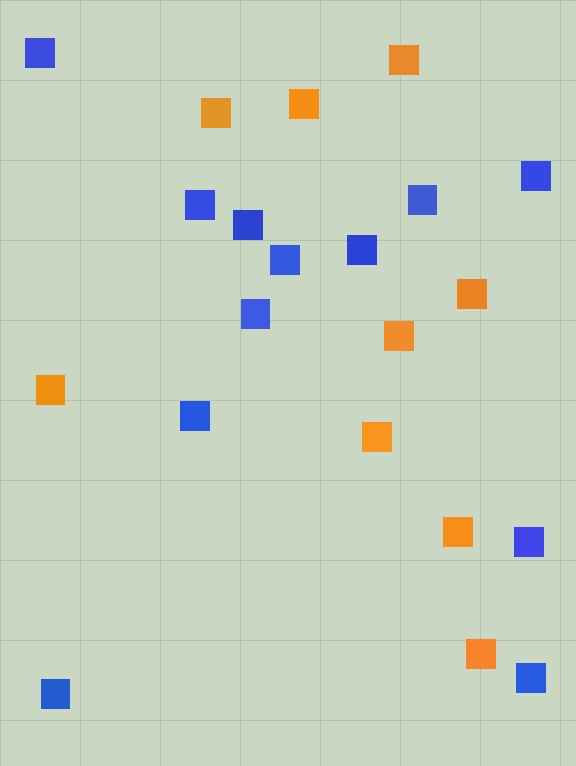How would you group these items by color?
There are 2 groups: one group of orange squares (9) and one group of blue squares (12).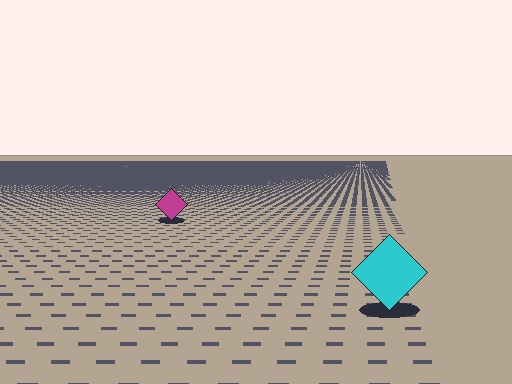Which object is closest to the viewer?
The cyan diamond is closest. The texture marks near it are larger and more spread out.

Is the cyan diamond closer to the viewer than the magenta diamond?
Yes. The cyan diamond is closer — you can tell from the texture gradient: the ground texture is coarser near it.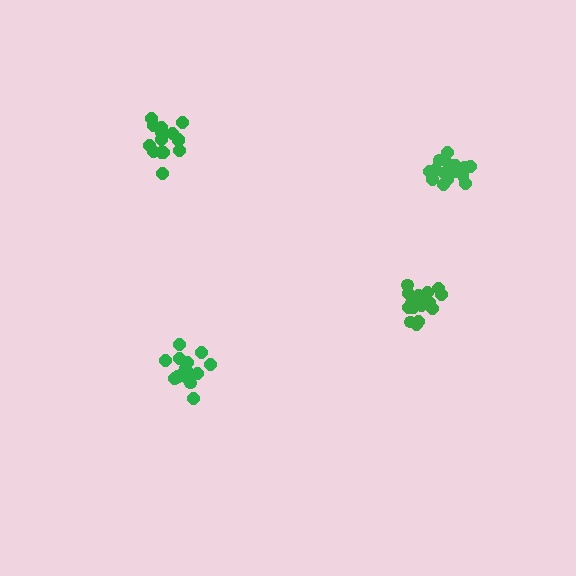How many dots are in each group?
Group 1: 17 dots, Group 2: 19 dots, Group 3: 16 dots, Group 4: 15 dots (67 total).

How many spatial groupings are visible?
There are 4 spatial groupings.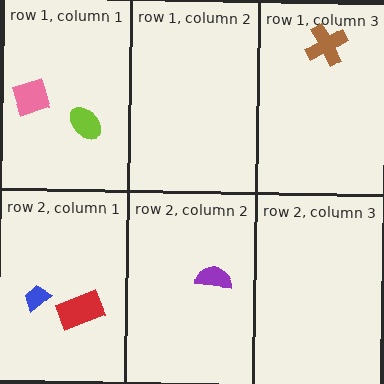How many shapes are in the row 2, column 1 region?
2.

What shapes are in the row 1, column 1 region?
The lime ellipse, the pink square.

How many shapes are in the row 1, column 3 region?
1.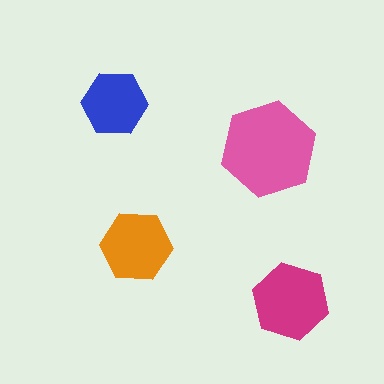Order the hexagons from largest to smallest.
the pink one, the magenta one, the orange one, the blue one.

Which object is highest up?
The blue hexagon is topmost.